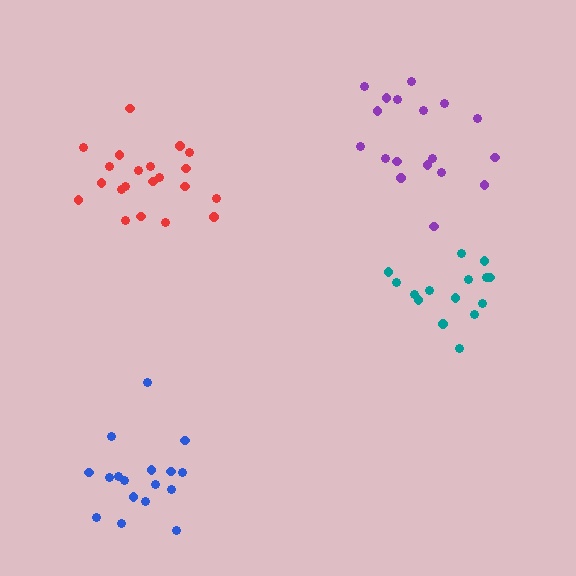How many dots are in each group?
Group 1: 17 dots, Group 2: 18 dots, Group 3: 21 dots, Group 4: 15 dots (71 total).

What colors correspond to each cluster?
The clusters are colored: blue, purple, red, teal.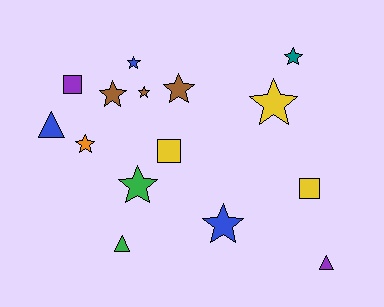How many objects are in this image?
There are 15 objects.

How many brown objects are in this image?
There are 3 brown objects.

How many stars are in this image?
There are 9 stars.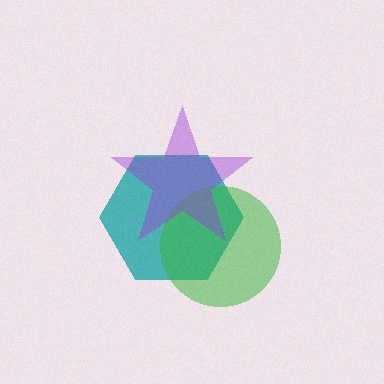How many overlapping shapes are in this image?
There are 3 overlapping shapes in the image.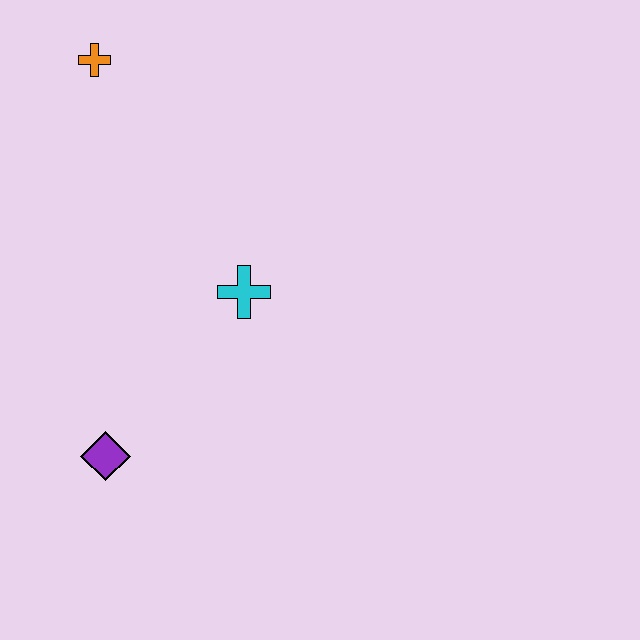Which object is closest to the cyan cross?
The purple diamond is closest to the cyan cross.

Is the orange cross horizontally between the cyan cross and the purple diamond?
No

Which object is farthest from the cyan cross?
The orange cross is farthest from the cyan cross.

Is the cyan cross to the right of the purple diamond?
Yes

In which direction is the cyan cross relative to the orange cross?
The cyan cross is below the orange cross.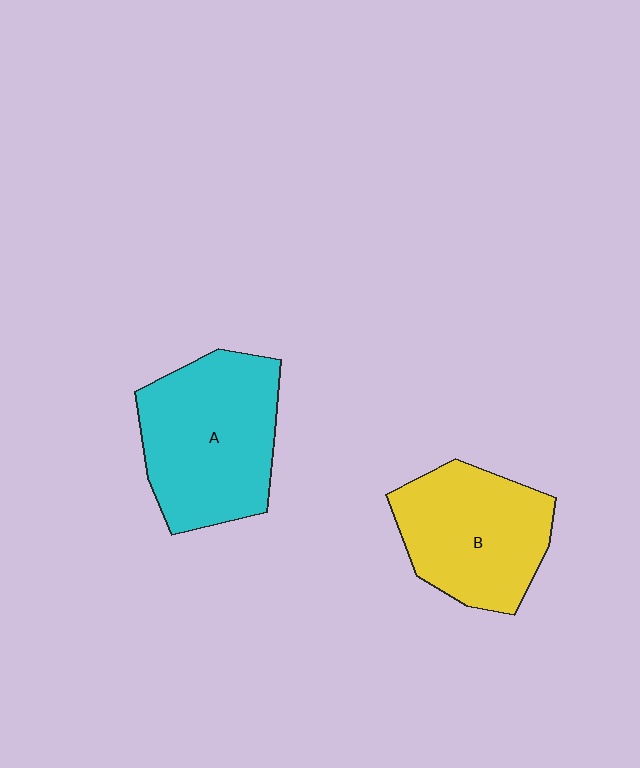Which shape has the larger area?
Shape A (cyan).